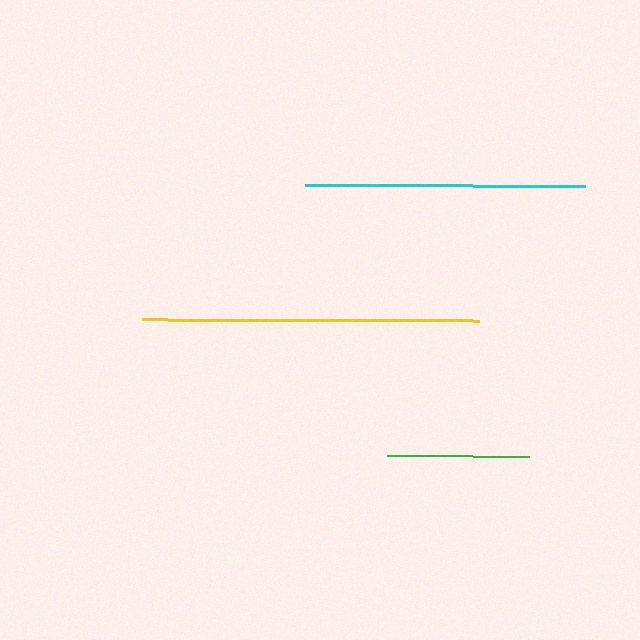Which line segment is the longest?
The yellow line is the longest at approximately 337 pixels.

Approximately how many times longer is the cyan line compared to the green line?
The cyan line is approximately 2.0 times the length of the green line.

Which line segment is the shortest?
The green line is the shortest at approximately 143 pixels.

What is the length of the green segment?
The green segment is approximately 143 pixels long.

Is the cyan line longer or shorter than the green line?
The cyan line is longer than the green line.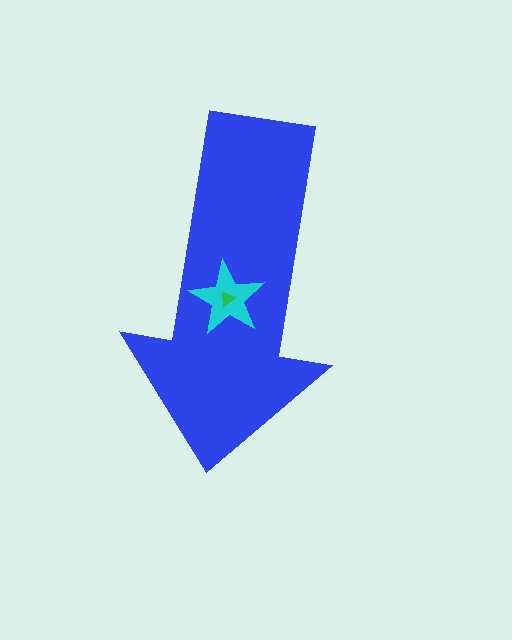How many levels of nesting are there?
3.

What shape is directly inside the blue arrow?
The cyan star.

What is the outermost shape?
The blue arrow.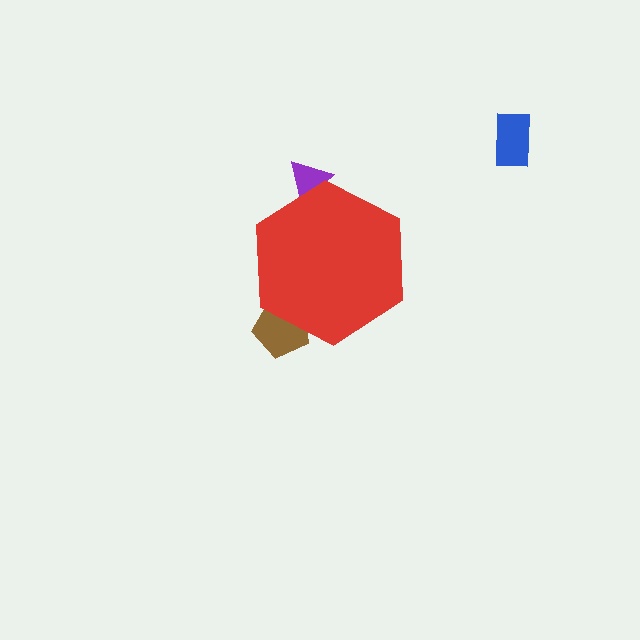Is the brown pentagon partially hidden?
Yes, the brown pentagon is partially hidden behind the red hexagon.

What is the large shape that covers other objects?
A red hexagon.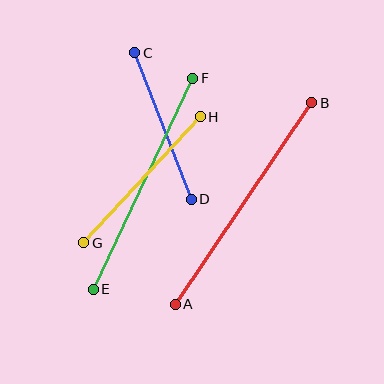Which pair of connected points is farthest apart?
Points A and B are farthest apart.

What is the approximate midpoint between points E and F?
The midpoint is at approximately (143, 184) pixels.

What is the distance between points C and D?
The distance is approximately 157 pixels.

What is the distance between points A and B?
The distance is approximately 243 pixels.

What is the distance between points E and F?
The distance is approximately 233 pixels.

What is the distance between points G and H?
The distance is approximately 172 pixels.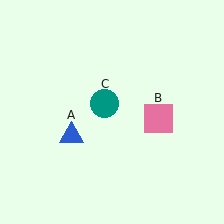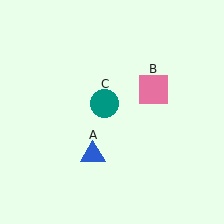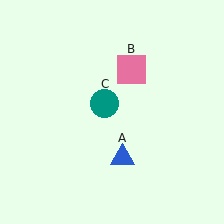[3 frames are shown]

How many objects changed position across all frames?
2 objects changed position: blue triangle (object A), pink square (object B).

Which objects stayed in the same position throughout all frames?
Teal circle (object C) remained stationary.